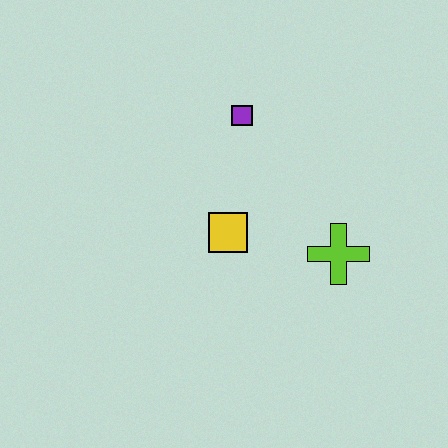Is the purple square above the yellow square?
Yes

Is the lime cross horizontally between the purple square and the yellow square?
No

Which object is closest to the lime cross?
The yellow square is closest to the lime cross.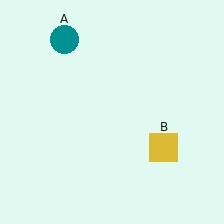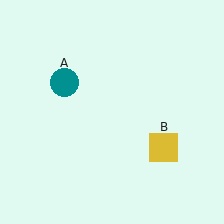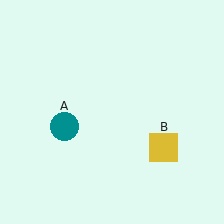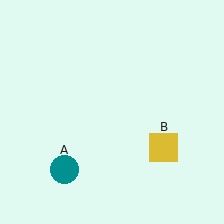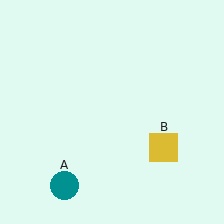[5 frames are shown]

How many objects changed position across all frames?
1 object changed position: teal circle (object A).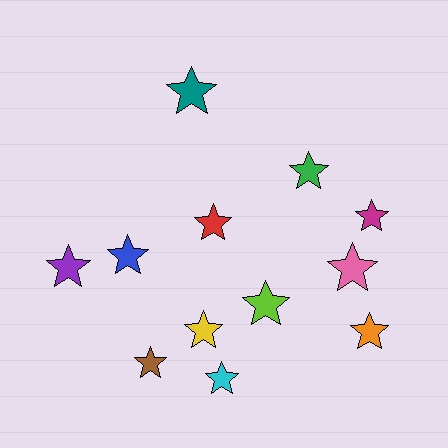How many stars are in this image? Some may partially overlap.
There are 12 stars.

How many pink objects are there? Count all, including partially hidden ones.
There is 1 pink object.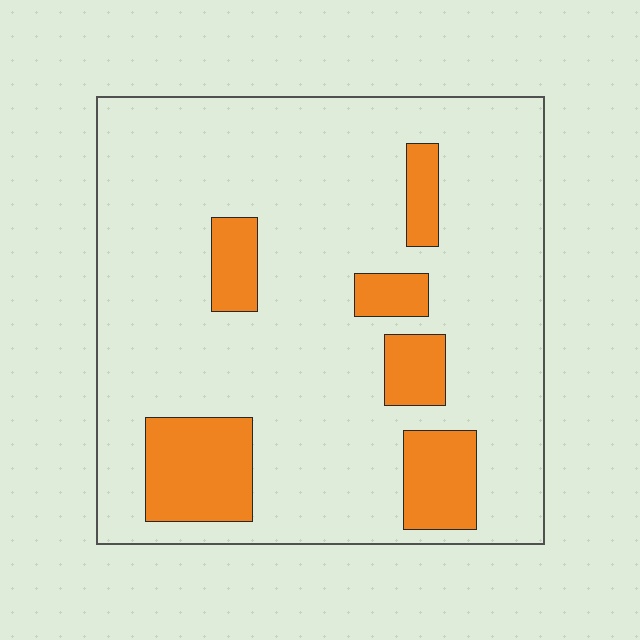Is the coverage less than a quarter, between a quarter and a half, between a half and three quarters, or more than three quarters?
Less than a quarter.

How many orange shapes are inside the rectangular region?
6.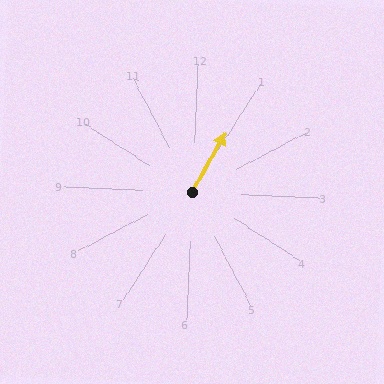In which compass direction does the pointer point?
Northeast.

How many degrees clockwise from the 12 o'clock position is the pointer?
Approximately 27 degrees.